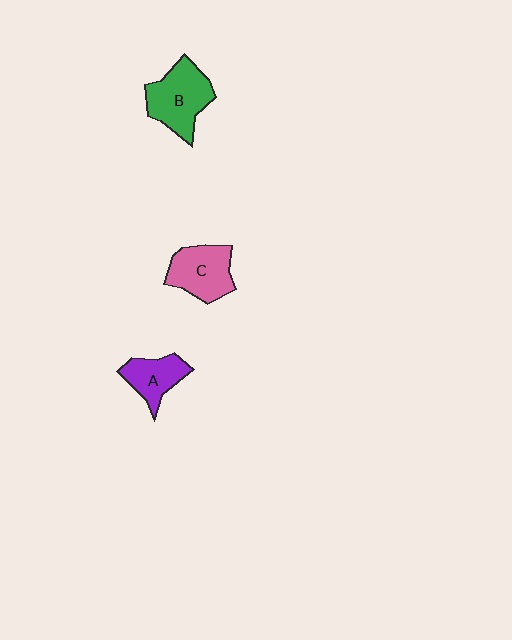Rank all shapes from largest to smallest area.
From largest to smallest: B (green), C (pink), A (purple).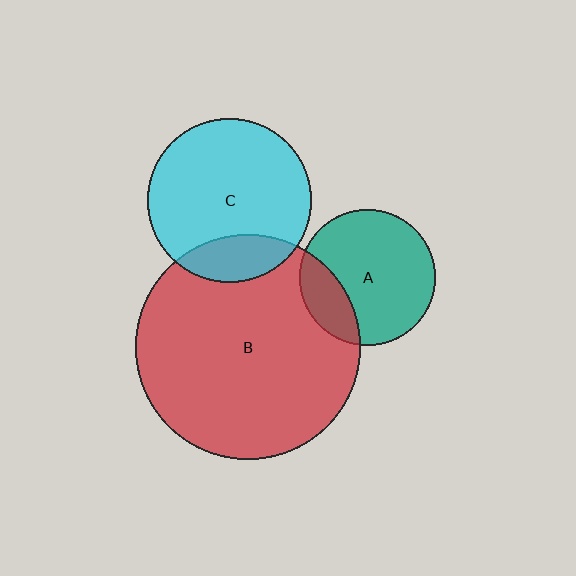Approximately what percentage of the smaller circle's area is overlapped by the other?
Approximately 20%.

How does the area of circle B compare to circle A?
Approximately 2.7 times.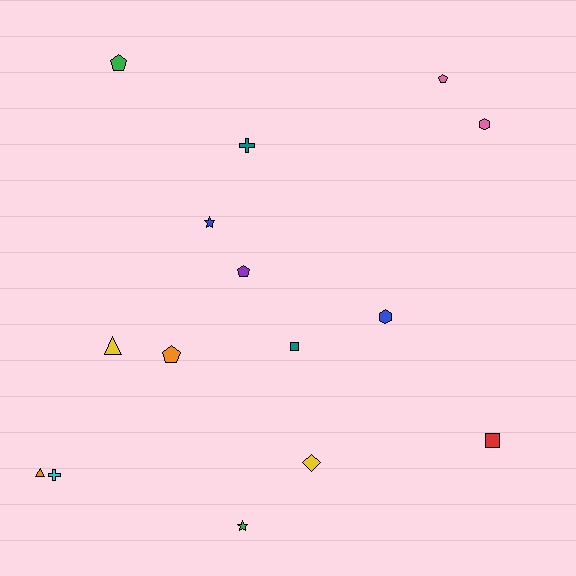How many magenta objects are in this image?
There are no magenta objects.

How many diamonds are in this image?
There is 1 diamond.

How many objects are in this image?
There are 15 objects.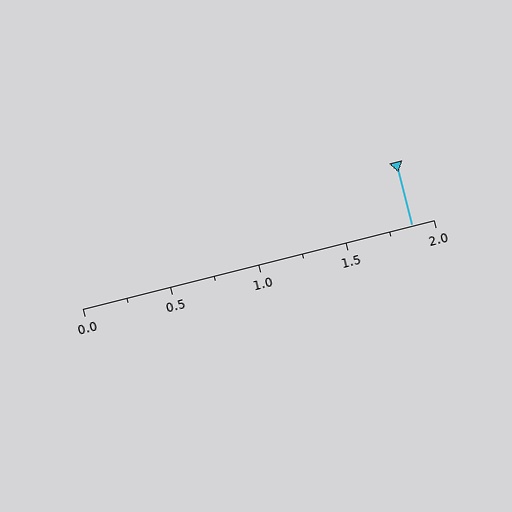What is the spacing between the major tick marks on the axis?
The major ticks are spaced 0.5 apart.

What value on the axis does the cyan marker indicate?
The marker indicates approximately 1.88.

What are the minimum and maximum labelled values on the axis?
The axis runs from 0.0 to 2.0.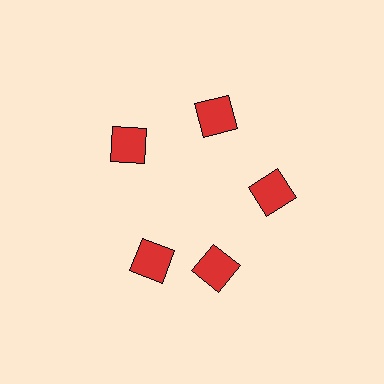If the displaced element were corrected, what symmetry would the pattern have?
It would have 5-fold rotational symmetry — the pattern would map onto itself every 72 degrees.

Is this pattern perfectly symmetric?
No. The 5 red squares are arranged in a ring, but one element near the 8 o'clock position is rotated out of alignment along the ring, breaking the 5-fold rotational symmetry.